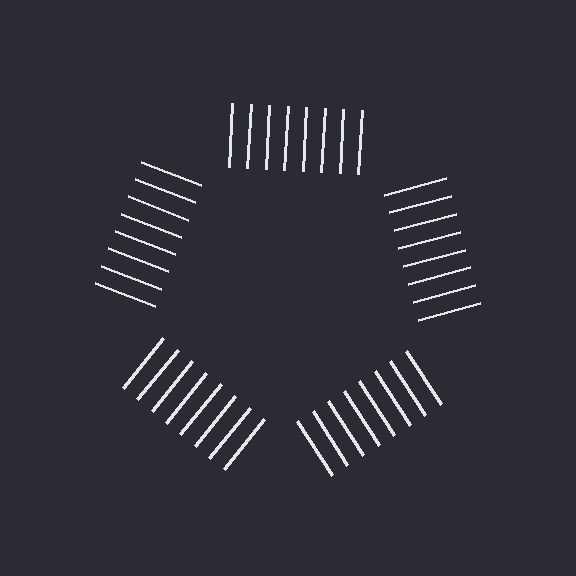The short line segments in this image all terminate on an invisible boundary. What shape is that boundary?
An illusory pentagon — the line segments terminate on its edges but no continuous stroke is drawn.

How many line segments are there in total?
40 — 8 along each of the 5 edges.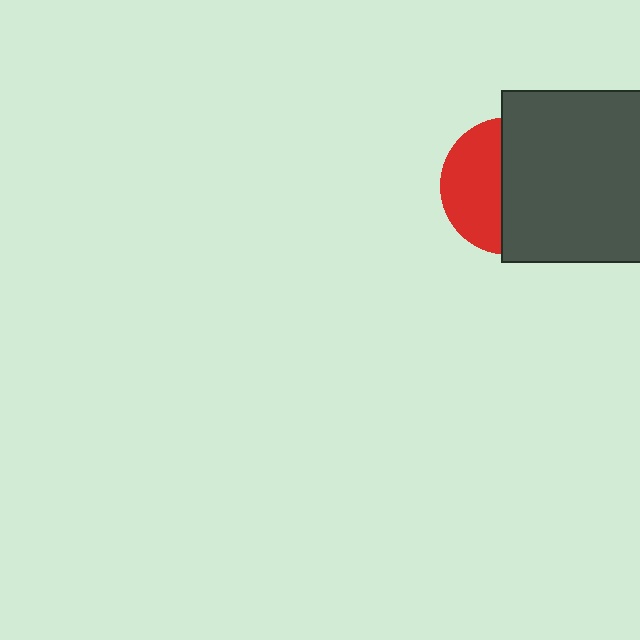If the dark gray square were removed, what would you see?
You would see the complete red circle.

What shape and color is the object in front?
The object in front is a dark gray square.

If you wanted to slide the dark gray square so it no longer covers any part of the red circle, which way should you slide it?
Slide it right — that is the most direct way to separate the two shapes.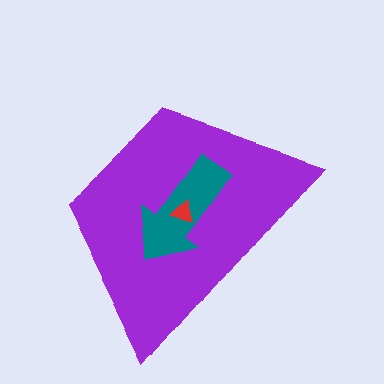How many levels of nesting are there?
3.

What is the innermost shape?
The red triangle.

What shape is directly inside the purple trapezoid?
The teal arrow.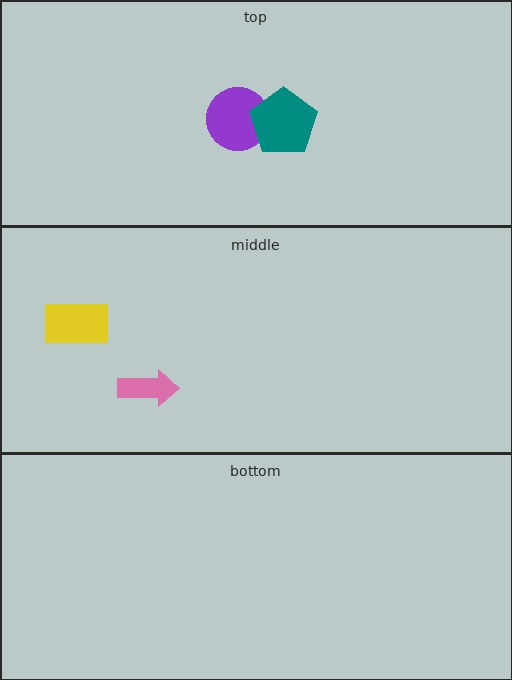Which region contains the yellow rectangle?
The middle region.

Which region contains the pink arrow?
The middle region.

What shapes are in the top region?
The purple circle, the teal pentagon.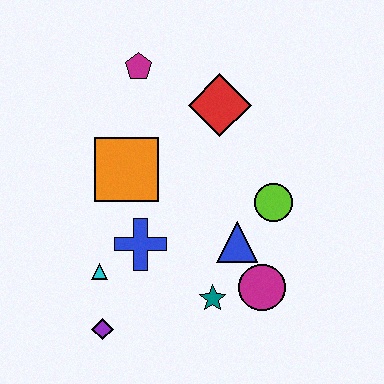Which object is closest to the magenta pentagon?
The red diamond is closest to the magenta pentagon.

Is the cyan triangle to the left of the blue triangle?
Yes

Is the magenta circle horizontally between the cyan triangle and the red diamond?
No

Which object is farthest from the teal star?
The magenta pentagon is farthest from the teal star.